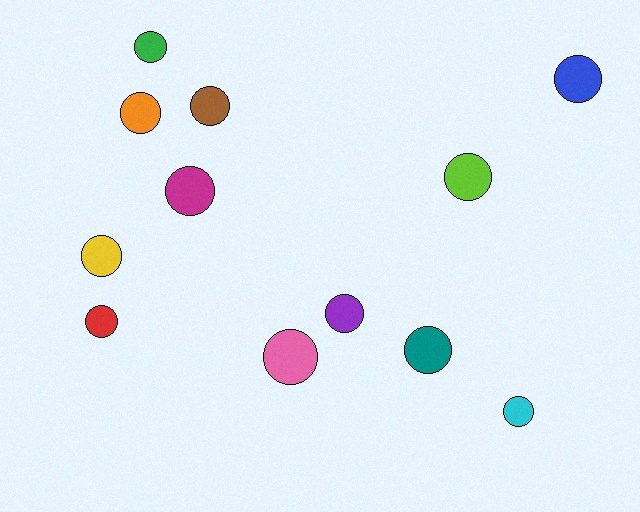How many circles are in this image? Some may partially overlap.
There are 12 circles.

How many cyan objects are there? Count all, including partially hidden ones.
There is 1 cyan object.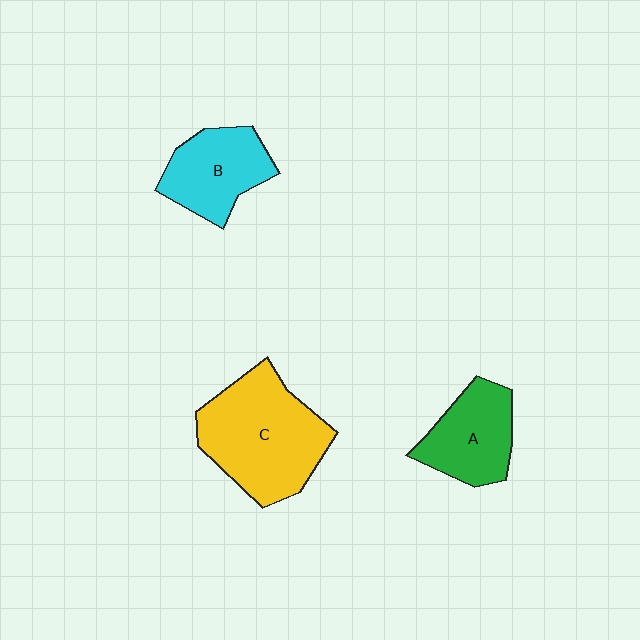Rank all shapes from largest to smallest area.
From largest to smallest: C (yellow), B (cyan), A (green).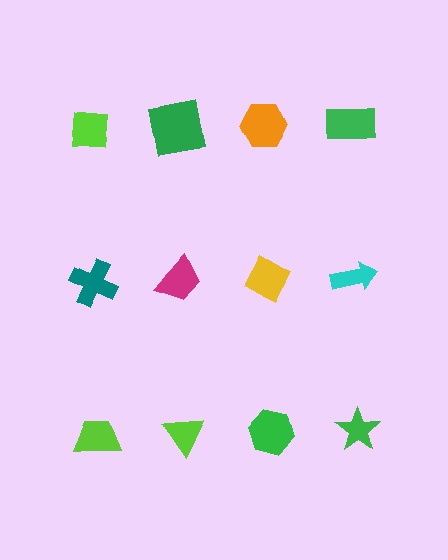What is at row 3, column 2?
A lime triangle.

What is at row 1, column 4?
A green rectangle.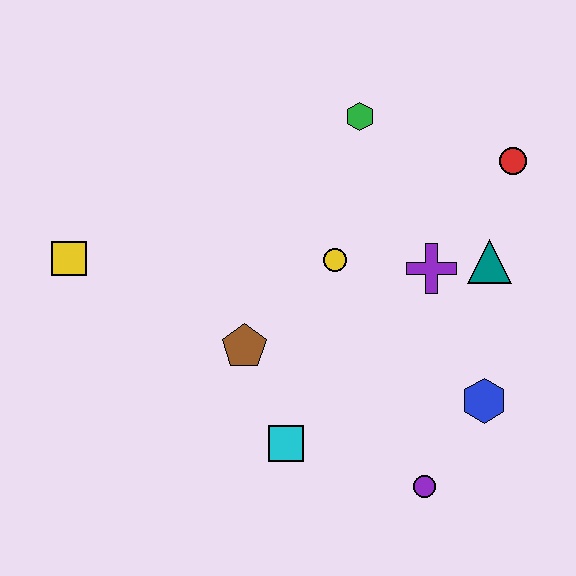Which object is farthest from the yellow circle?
The yellow square is farthest from the yellow circle.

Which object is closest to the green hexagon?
The yellow circle is closest to the green hexagon.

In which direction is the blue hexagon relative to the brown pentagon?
The blue hexagon is to the right of the brown pentagon.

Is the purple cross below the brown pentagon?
No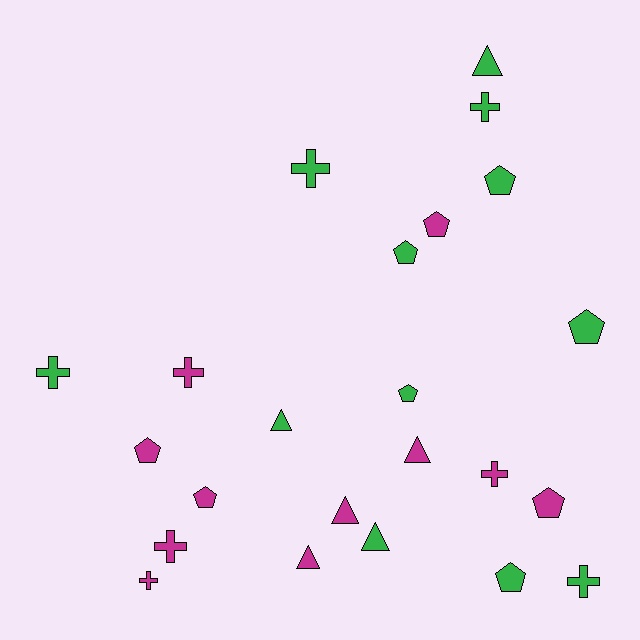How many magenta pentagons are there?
There are 4 magenta pentagons.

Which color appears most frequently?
Green, with 12 objects.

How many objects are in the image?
There are 23 objects.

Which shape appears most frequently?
Pentagon, with 9 objects.